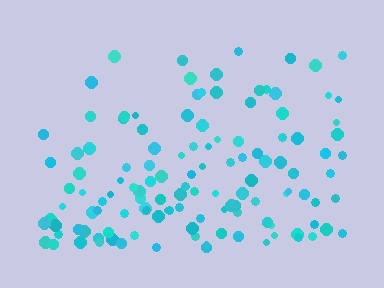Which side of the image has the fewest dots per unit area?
The top.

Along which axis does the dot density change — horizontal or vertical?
Vertical.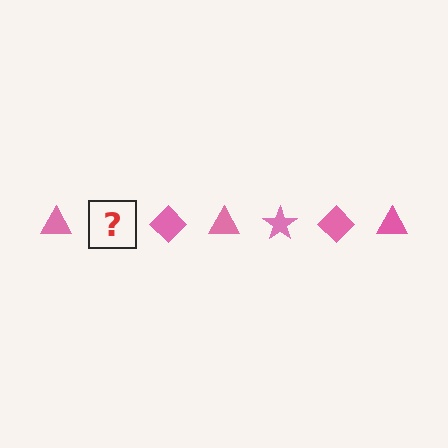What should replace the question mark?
The question mark should be replaced with a pink star.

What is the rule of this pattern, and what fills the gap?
The rule is that the pattern cycles through triangle, star, diamond shapes in pink. The gap should be filled with a pink star.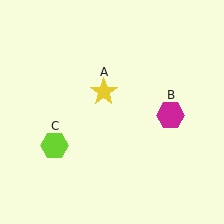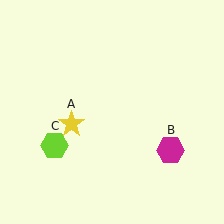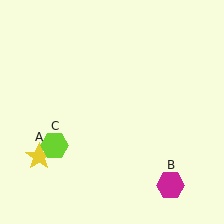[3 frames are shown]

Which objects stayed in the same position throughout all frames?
Lime hexagon (object C) remained stationary.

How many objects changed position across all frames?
2 objects changed position: yellow star (object A), magenta hexagon (object B).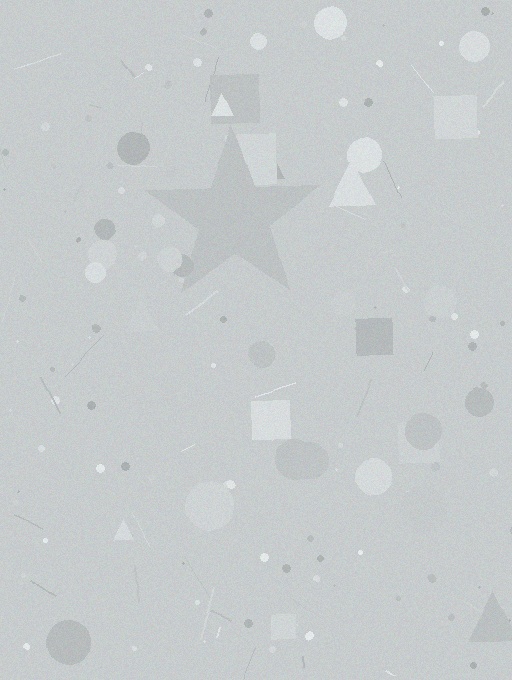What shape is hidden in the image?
A star is hidden in the image.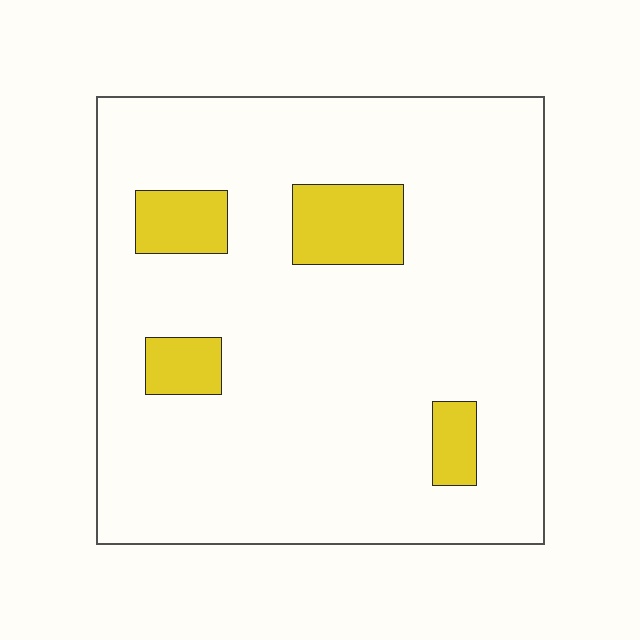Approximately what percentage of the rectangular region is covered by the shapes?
Approximately 10%.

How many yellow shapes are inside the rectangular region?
4.